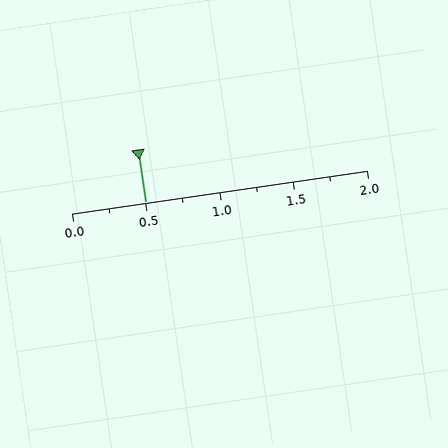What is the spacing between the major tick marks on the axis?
The major ticks are spaced 0.5 apart.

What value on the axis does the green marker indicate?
The marker indicates approximately 0.5.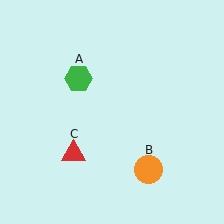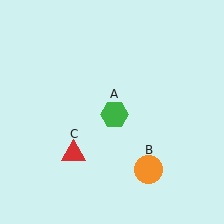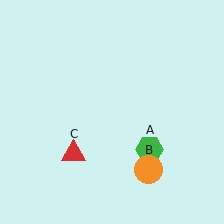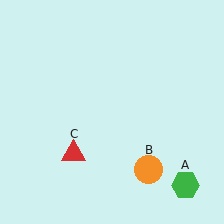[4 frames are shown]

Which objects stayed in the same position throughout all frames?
Orange circle (object B) and red triangle (object C) remained stationary.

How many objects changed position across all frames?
1 object changed position: green hexagon (object A).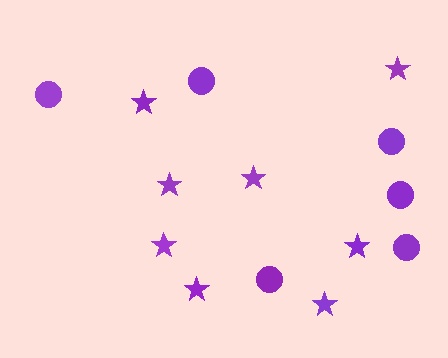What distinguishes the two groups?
There are 2 groups: one group of stars (8) and one group of circles (6).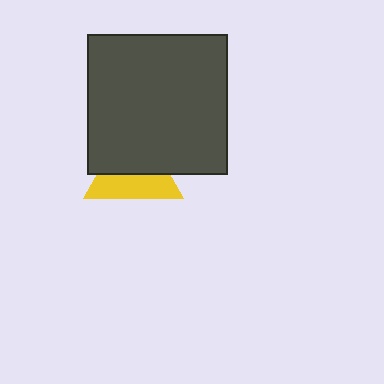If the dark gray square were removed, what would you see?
You would see the complete yellow triangle.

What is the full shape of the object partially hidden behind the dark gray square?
The partially hidden object is a yellow triangle.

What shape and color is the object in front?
The object in front is a dark gray square.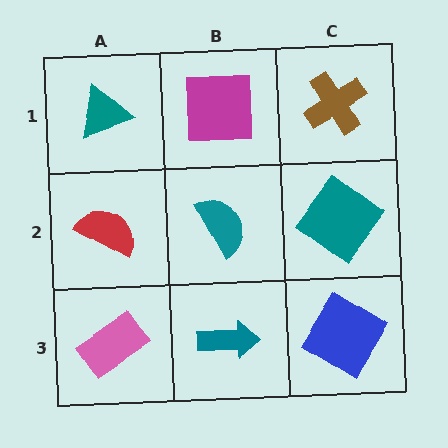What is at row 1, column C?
A brown cross.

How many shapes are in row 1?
3 shapes.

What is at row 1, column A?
A teal triangle.